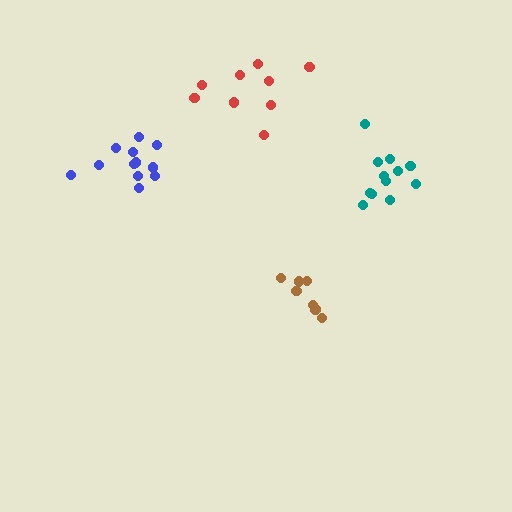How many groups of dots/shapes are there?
There are 4 groups.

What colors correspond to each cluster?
The clusters are colored: teal, blue, brown, red.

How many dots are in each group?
Group 1: 12 dots, Group 2: 12 dots, Group 3: 7 dots, Group 4: 9 dots (40 total).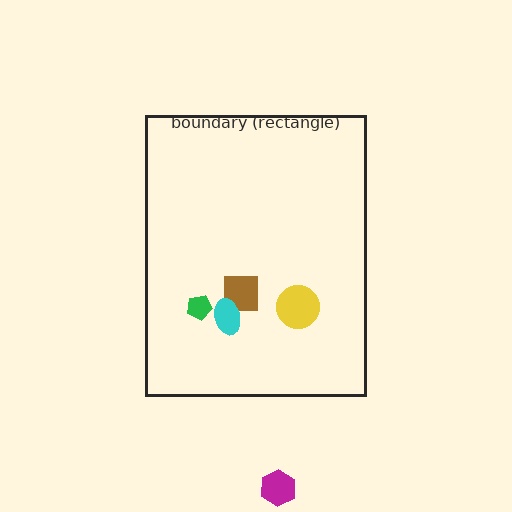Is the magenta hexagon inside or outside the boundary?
Outside.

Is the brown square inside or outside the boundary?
Inside.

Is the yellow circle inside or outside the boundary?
Inside.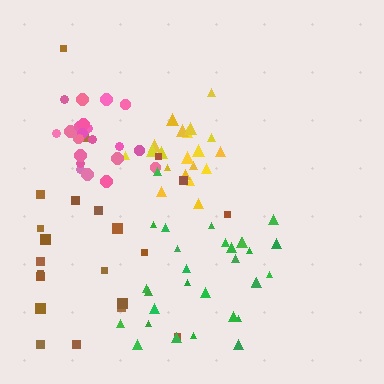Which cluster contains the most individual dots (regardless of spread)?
Green (30).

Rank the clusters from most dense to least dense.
yellow, pink, green, brown.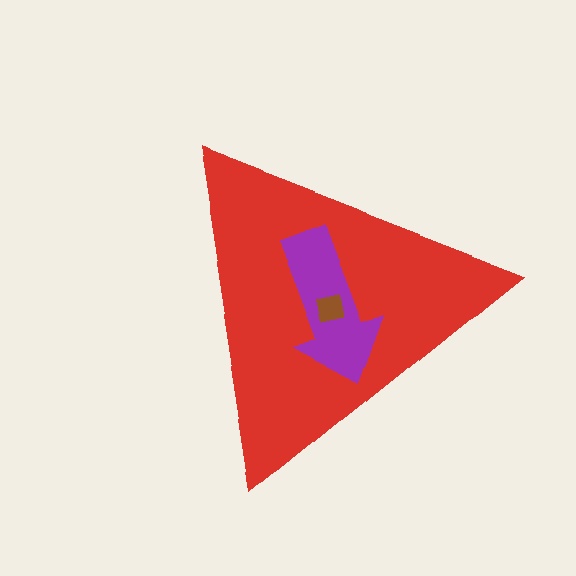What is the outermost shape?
The red triangle.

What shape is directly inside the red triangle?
The purple arrow.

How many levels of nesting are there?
3.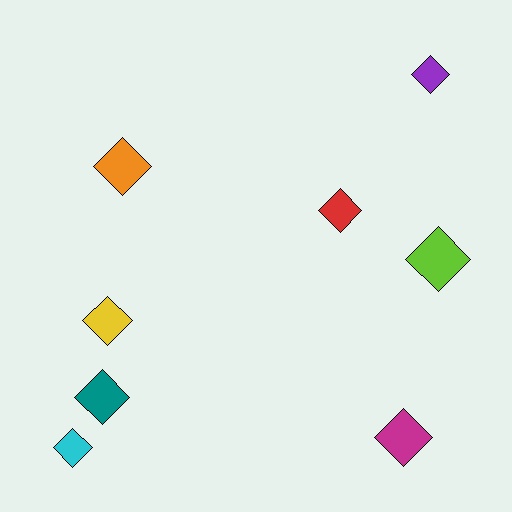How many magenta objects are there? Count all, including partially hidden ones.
There is 1 magenta object.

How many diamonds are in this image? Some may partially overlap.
There are 8 diamonds.